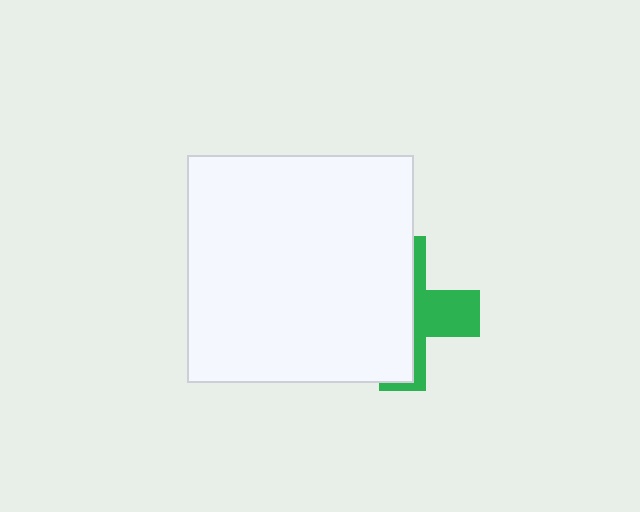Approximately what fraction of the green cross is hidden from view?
Roughly 62% of the green cross is hidden behind the white square.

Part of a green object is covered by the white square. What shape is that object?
It is a cross.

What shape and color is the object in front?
The object in front is a white square.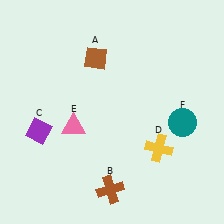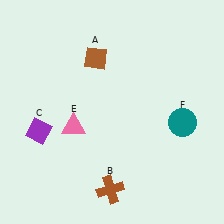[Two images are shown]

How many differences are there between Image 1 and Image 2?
There is 1 difference between the two images.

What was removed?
The yellow cross (D) was removed in Image 2.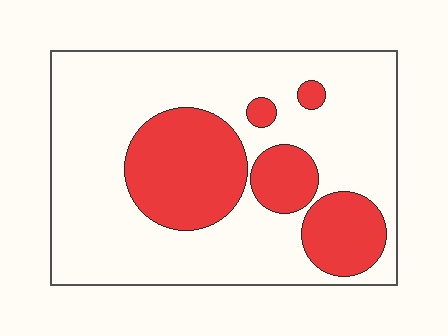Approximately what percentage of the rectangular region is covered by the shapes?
Approximately 30%.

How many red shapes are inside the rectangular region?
5.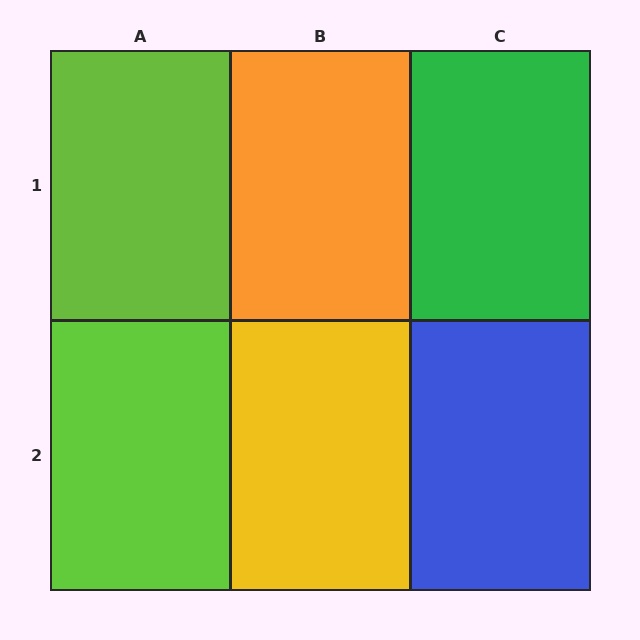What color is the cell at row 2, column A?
Lime.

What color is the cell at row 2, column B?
Yellow.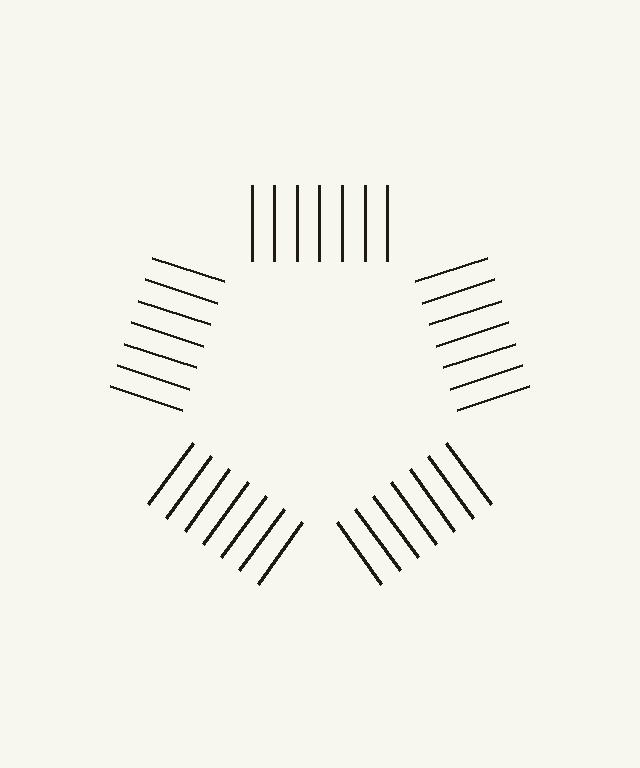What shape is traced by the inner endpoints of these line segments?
An illusory pentagon — the line segments terminate on its edges but no continuous stroke is drawn.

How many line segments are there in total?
35 — 7 along each of the 5 edges.